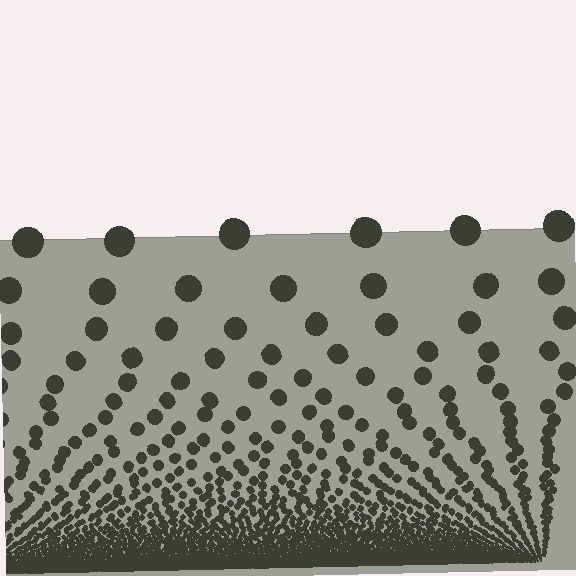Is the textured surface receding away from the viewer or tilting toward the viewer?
The surface appears to tilt toward the viewer. Texture elements get larger and sparser toward the top.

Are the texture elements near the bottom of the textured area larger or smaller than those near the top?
Smaller. The gradient is inverted — elements near the bottom are smaller and denser.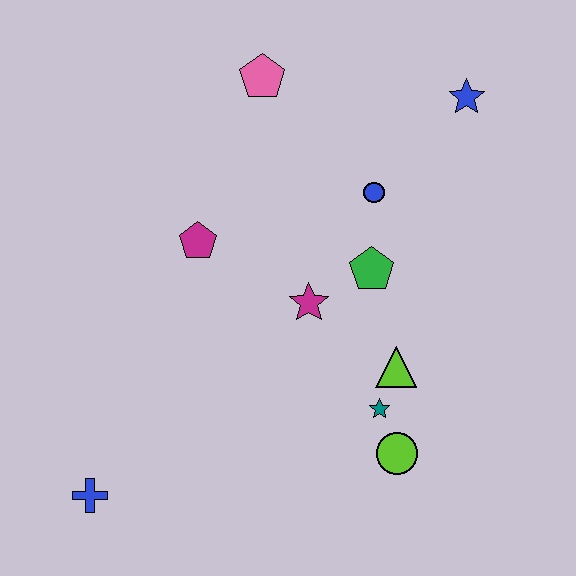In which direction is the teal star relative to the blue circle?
The teal star is below the blue circle.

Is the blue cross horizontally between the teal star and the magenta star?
No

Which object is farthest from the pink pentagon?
The blue cross is farthest from the pink pentagon.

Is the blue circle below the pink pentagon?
Yes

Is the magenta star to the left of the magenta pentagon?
No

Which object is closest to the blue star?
The blue circle is closest to the blue star.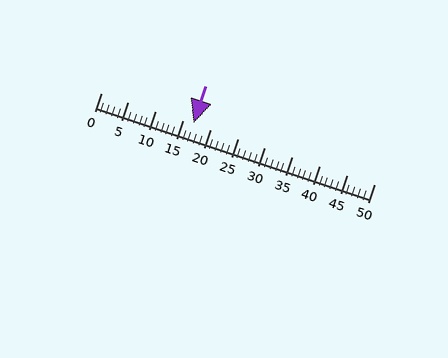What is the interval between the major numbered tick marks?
The major tick marks are spaced 5 units apart.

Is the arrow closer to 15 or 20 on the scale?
The arrow is closer to 15.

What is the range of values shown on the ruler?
The ruler shows values from 0 to 50.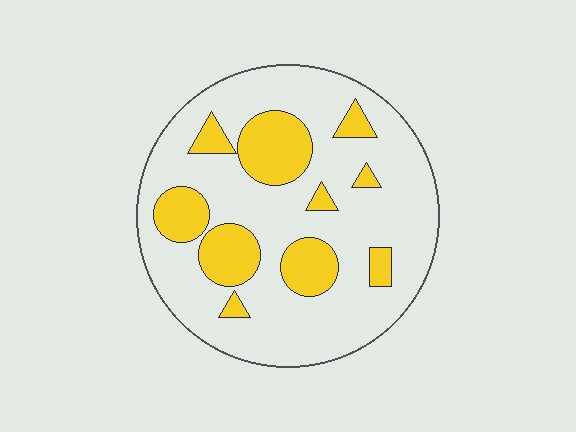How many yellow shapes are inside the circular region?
10.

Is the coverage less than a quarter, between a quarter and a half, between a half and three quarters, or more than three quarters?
Less than a quarter.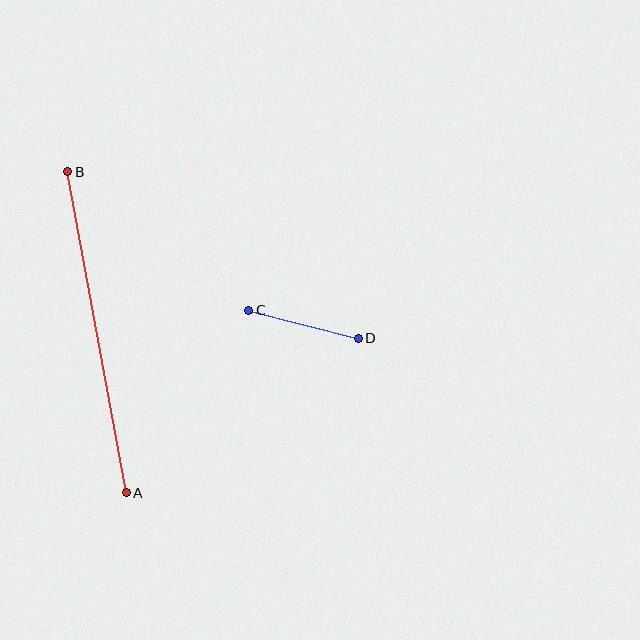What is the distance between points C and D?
The distance is approximately 113 pixels.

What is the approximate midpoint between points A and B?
The midpoint is at approximately (97, 332) pixels.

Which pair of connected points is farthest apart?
Points A and B are farthest apart.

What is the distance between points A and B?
The distance is approximately 326 pixels.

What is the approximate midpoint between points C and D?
The midpoint is at approximately (304, 324) pixels.